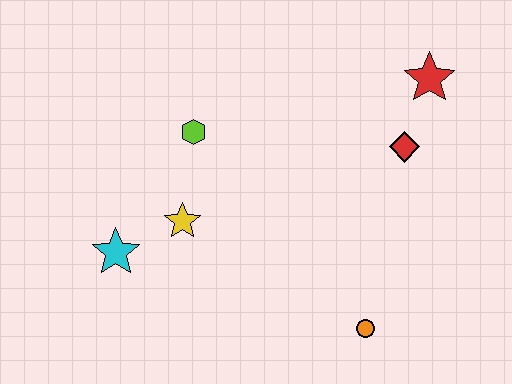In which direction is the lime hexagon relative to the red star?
The lime hexagon is to the left of the red star.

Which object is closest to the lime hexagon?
The yellow star is closest to the lime hexagon.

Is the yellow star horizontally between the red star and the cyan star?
Yes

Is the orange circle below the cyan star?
Yes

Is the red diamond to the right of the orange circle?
Yes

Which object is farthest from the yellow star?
The red star is farthest from the yellow star.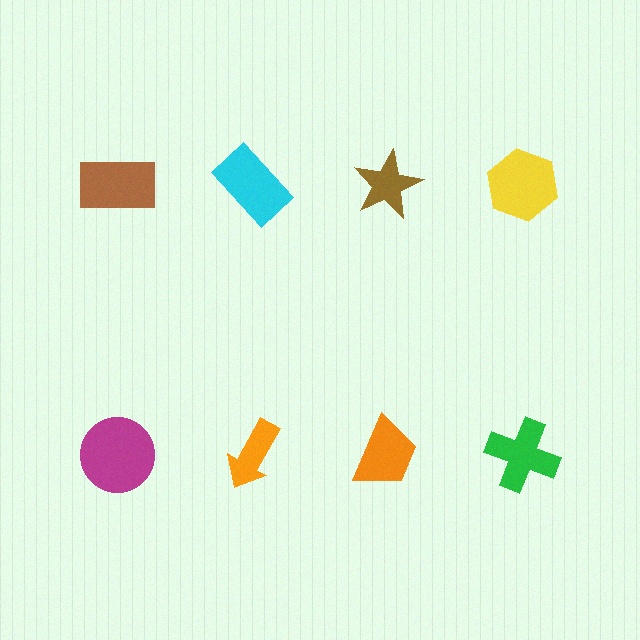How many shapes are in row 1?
4 shapes.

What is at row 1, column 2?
A cyan rectangle.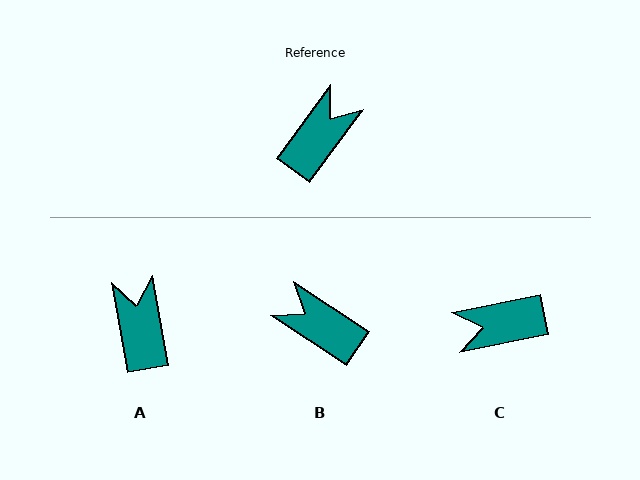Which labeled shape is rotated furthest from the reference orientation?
C, about 138 degrees away.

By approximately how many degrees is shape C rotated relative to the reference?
Approximately 138 degrees counter-clockwise.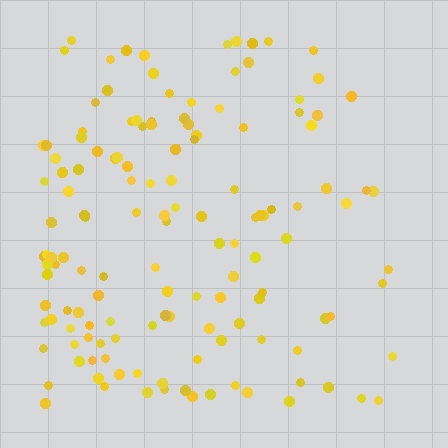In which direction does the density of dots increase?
From right to left, with the left side densest.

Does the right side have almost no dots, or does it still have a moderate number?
Still a moderate number, just noticeably fewer than the left.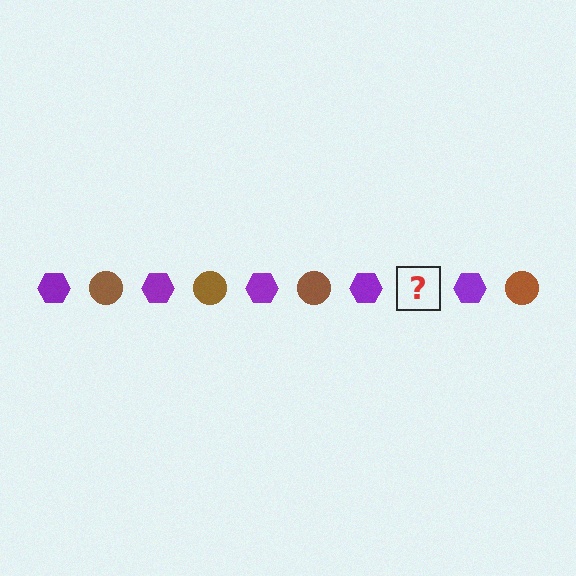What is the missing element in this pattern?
The missing element is a brown circle.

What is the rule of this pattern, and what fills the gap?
The rule is that the pattern alternates between purple hexagon and brown circle. The gap should be filled with a brown circle.